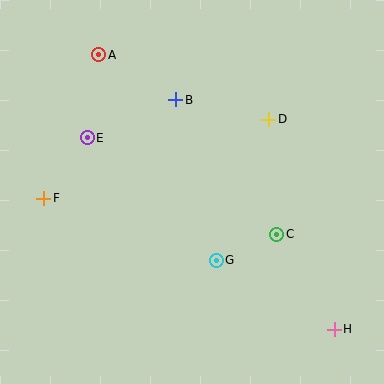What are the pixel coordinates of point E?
Point E is at (87, 138).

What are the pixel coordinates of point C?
Point C is at (277, 234).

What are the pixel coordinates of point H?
Point H is at (334, 329).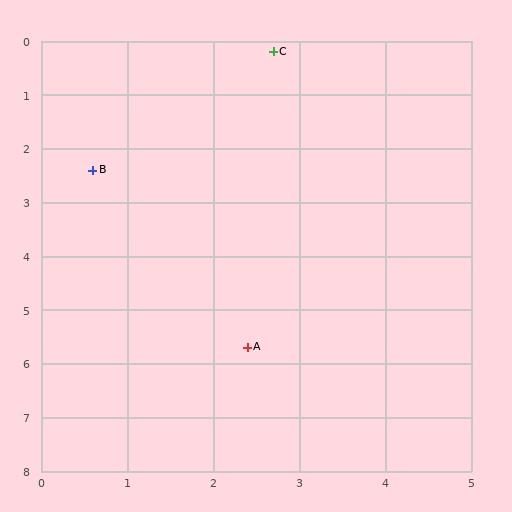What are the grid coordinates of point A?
Point A is at approximately (2.4, 5.7).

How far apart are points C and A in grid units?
Points C and A are about 5.5 grid units apart.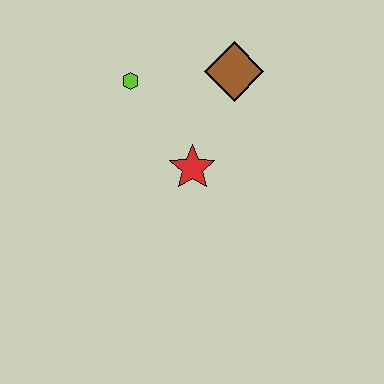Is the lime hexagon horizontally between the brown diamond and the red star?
No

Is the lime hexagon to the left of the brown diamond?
Yes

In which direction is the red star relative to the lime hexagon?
The red star is below the lime hexagon.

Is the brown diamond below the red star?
No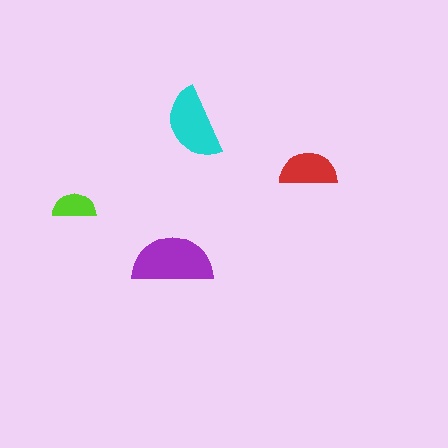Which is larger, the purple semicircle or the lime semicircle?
The purple one.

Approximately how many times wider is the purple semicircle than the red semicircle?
About 1.5 times wider.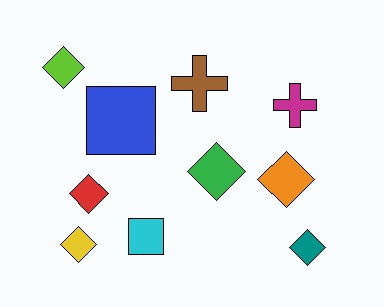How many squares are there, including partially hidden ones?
There are 2 squares.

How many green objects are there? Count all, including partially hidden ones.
There is 1 green object.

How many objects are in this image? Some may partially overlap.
There are 10 objects.